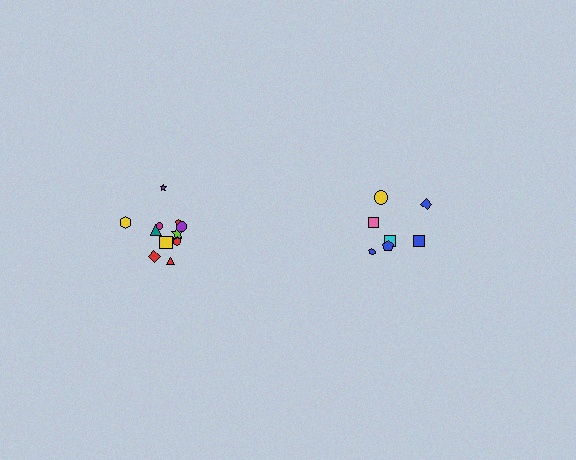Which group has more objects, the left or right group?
The left group.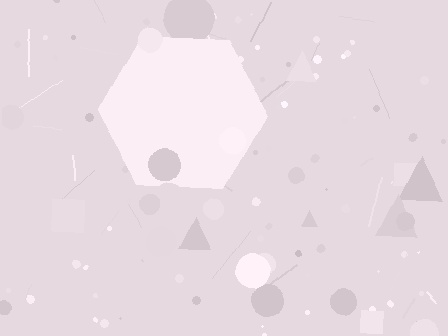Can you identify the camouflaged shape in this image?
The camouflaged shape is a hexagon.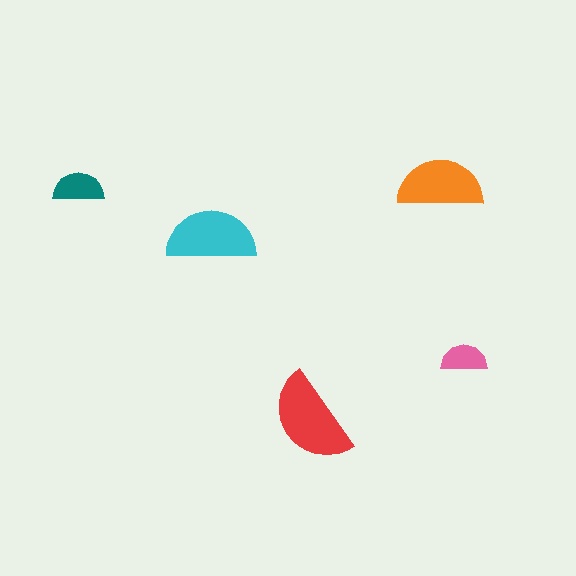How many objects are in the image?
There are 5 objects in the image.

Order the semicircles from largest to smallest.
the red one, the cyan one, the orange one, the teal one, the pink one.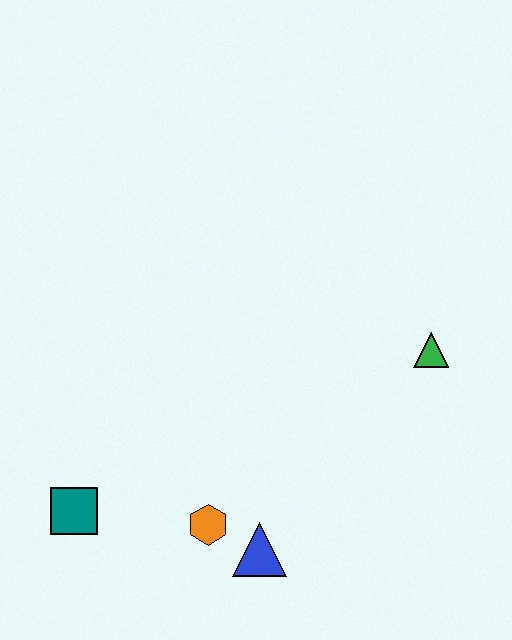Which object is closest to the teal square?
The orange hexagon is closest to the teal square.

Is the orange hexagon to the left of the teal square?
No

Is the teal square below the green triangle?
Yes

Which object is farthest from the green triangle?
The teal square is farthest from the green triangle.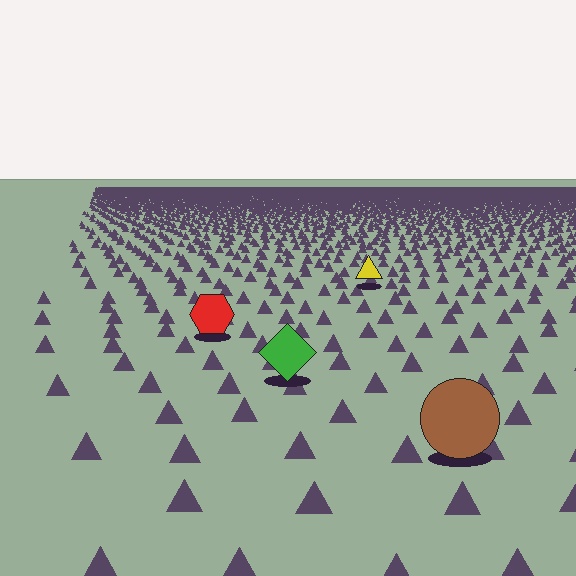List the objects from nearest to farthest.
From nearest to farthest: the brown circle, the green diamond, the red hexagon, the yellow triangle.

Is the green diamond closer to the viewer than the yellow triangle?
Yes. The green diamond is closer — you can tell from the texture gradient: the ground texture is coarser near it.